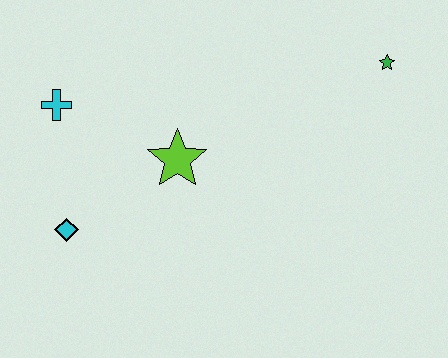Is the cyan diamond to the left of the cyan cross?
No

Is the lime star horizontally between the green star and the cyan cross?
Yes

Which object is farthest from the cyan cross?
The green star is farthest from the cyan cross.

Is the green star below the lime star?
No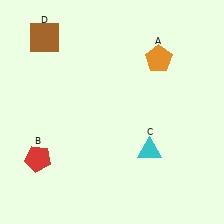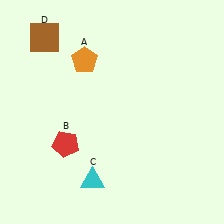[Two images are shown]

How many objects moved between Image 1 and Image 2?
3 objects moved between the two images.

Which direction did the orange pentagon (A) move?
The orange pentagon (A) moved left.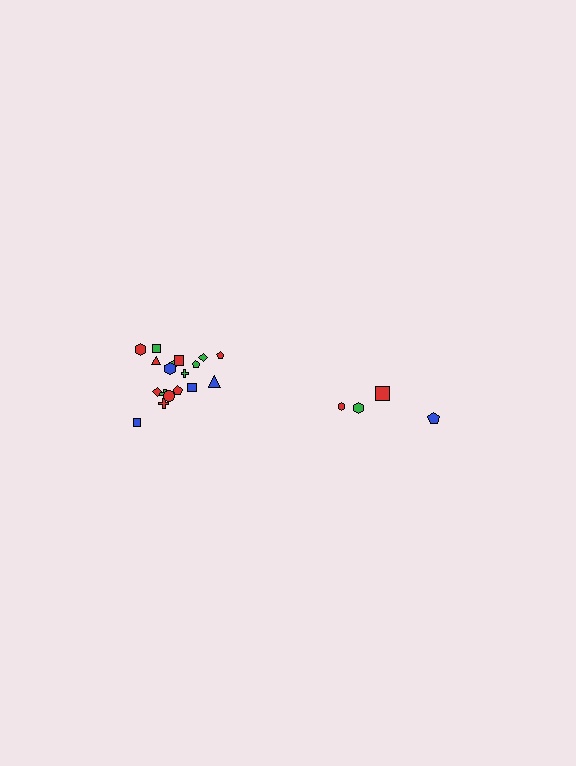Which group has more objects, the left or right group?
The left group.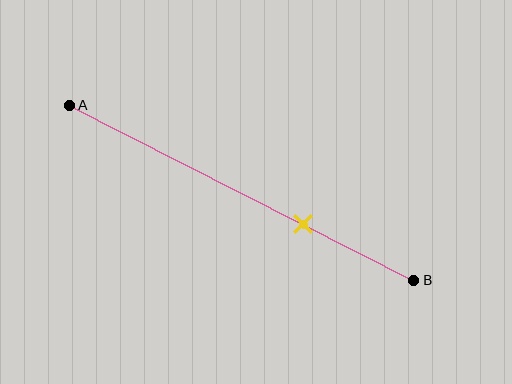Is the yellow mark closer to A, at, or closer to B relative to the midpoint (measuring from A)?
The yellow mark is closer to point B than the midpoint of segment AB.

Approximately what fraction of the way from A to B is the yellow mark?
The yellow mark is approximately 70% of the way from A to B.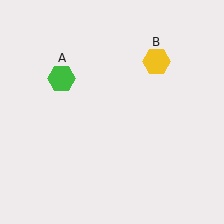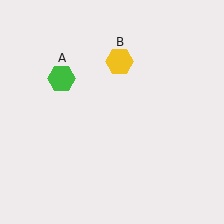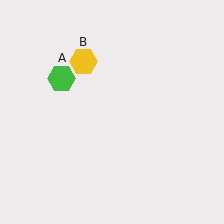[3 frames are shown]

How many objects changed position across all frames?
1 object changed position: yellow hexagon (object B).